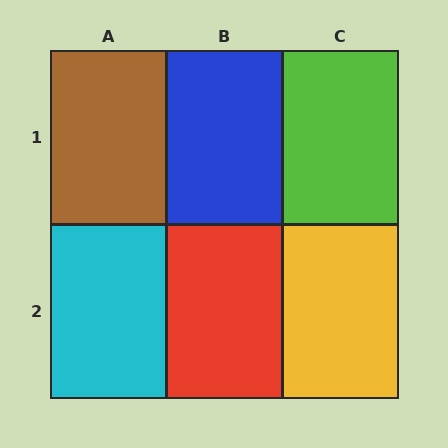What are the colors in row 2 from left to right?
Cyan, red, yellow.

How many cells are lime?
1 cell is lime.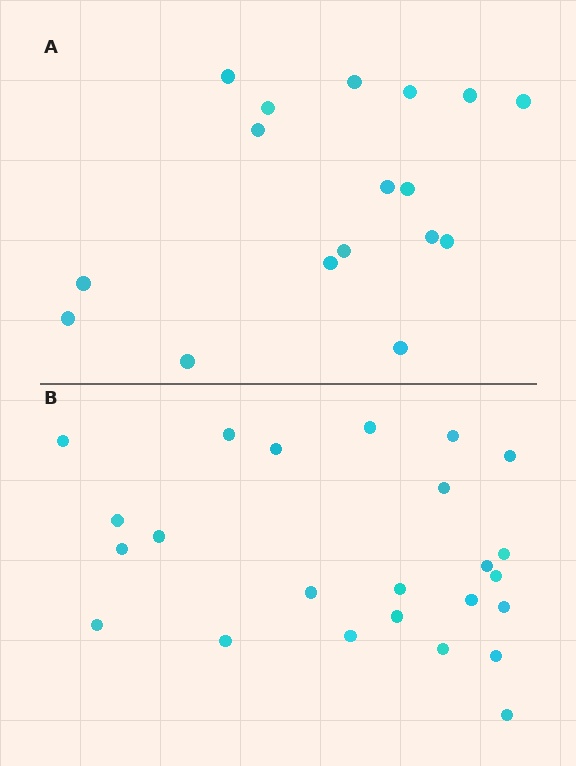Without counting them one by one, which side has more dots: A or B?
Region B (the bottom region) has more dots.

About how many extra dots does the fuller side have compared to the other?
Region B has roughly 8 or so more dots than region A.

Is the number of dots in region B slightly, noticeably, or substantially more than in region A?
Region B has noticeably more, but not dramatically so. The ratio is roughly 1.4 to 1.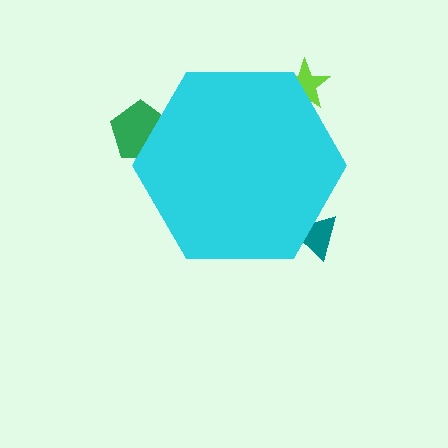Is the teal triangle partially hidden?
Yes, the teal triangle is partially hidden behind the cyan hexagon.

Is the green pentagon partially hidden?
Yes, the green pentagon is partially hidden behind the cyan hexagon.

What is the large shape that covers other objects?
A cyan hexagon.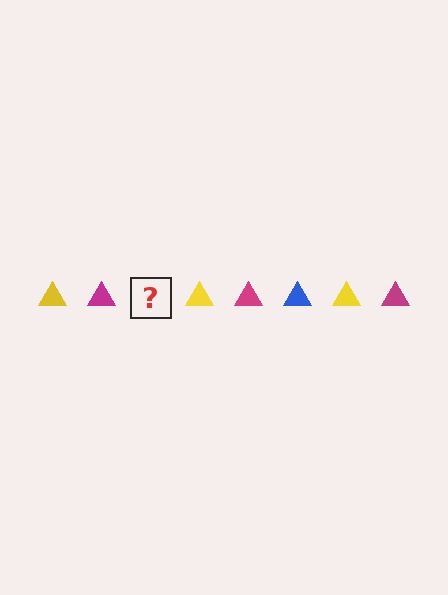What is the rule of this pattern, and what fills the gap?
The rule is that the pattern cycles through yellow, magenta, blue triangles. The gap should be filled with a blue triangle.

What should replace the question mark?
The question mark should be replaced with a blue triangle.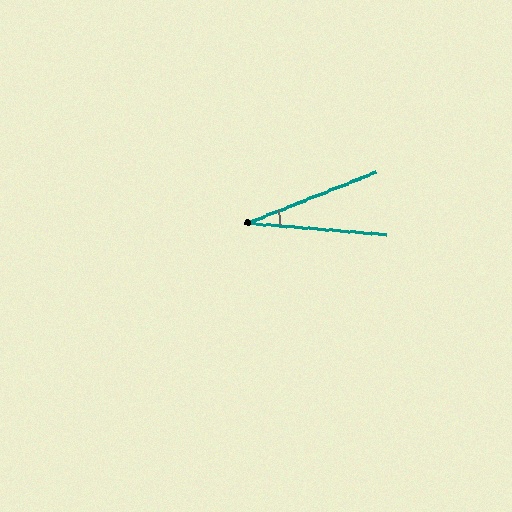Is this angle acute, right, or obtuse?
It is acute.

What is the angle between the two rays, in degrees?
Approximately 26 degrees.